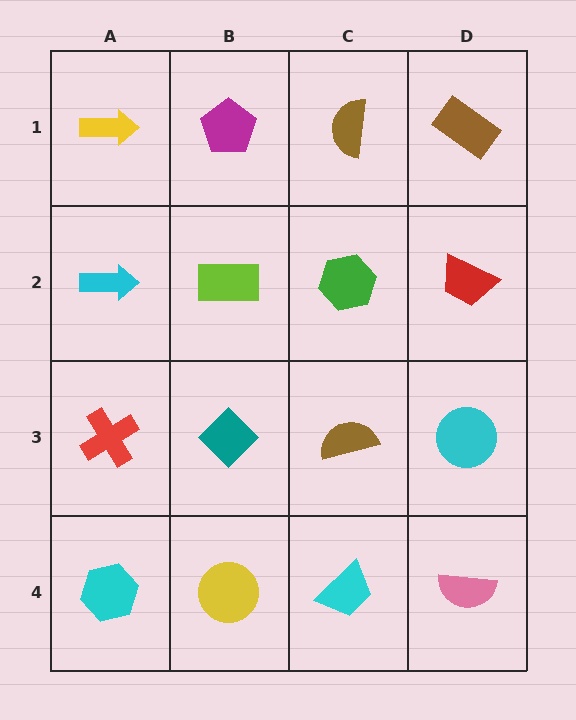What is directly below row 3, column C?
A cyan trapezoid.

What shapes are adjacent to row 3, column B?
A lime rectangle (row 2, column B), a yellow circle (row 4, column B), a red cross (row 3, column A), a brown semicircle (row 3, column C).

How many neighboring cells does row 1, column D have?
2.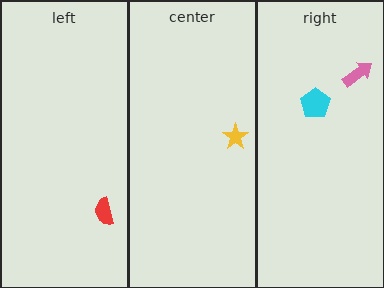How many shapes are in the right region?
2.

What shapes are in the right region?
The pink arrow, the cyan pentagon.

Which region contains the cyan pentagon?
The right region.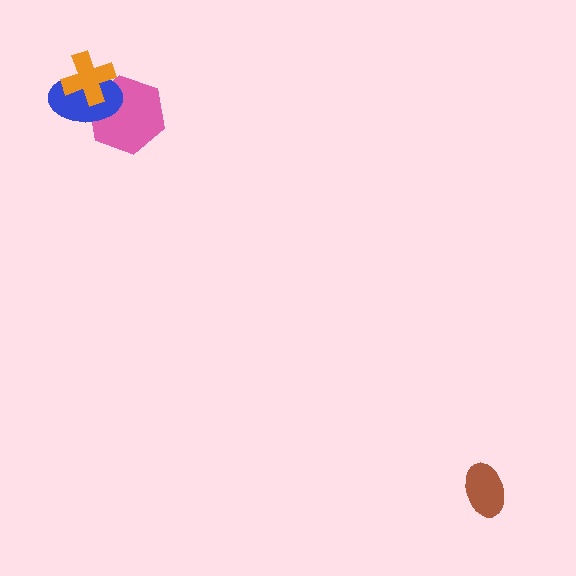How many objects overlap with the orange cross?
2 objects overlap with the orange cross.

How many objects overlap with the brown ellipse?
0 objects overlap with the brown ellipse.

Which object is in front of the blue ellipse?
The orange cross is in front of the blue ellipse.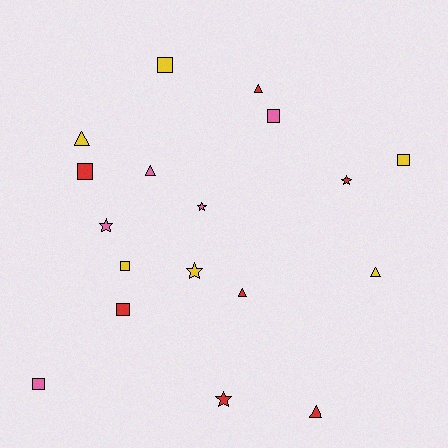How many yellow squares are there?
There are 3 yellow squares.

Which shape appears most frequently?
Square, with 7 objects.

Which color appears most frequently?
Red, with 7 objects.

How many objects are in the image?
There are 18 objects.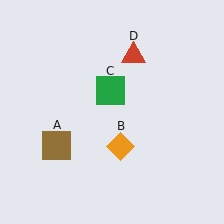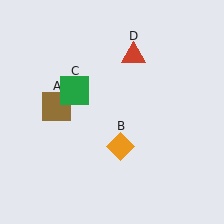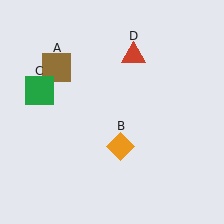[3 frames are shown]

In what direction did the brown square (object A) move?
The brown square (object A) moved up.